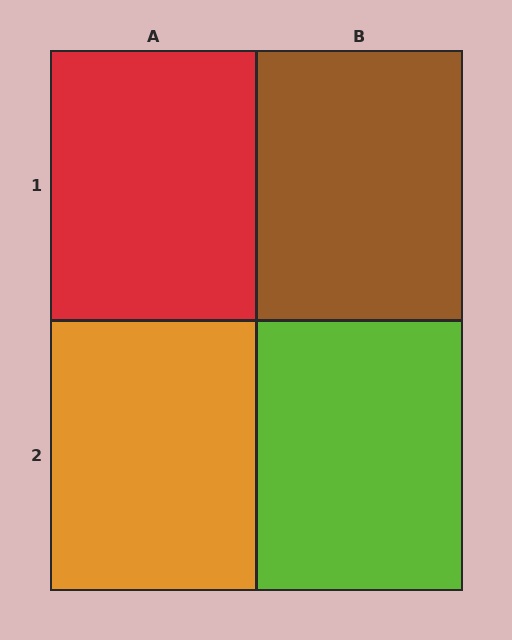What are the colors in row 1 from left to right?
Red, brown.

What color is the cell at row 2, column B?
Lime.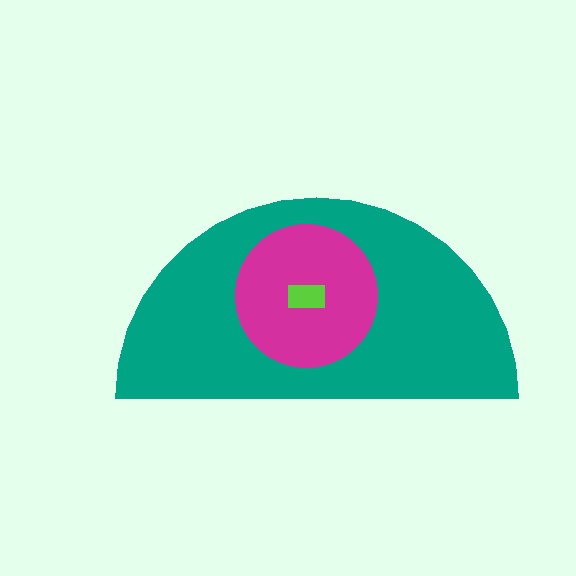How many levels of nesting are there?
3.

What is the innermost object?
The lime rectangle.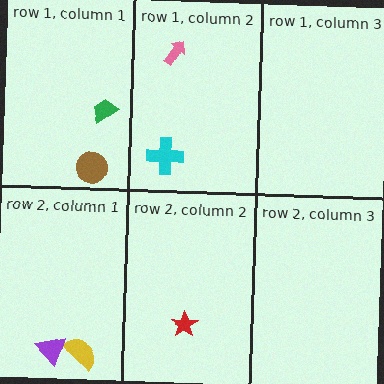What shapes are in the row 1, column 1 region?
The green trapezoid, the brown circle.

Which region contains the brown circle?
The row 1, column 1 region.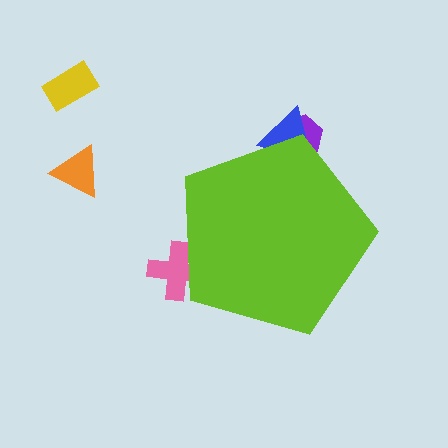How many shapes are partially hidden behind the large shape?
3 shapes are partially hidden.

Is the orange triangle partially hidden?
No, the orange triangle is fully visible.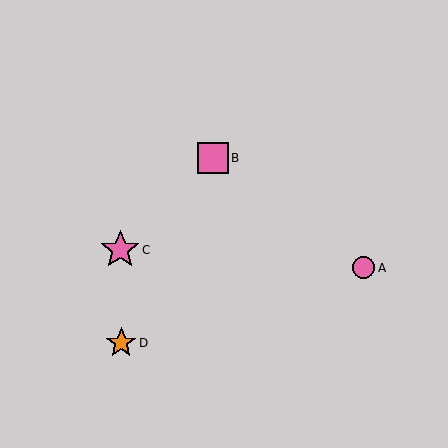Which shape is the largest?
The pink star (labeled C) is the largest.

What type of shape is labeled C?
Shape C is a pink star.